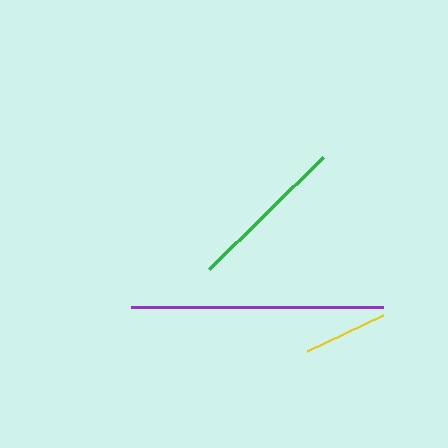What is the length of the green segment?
The green segment is approximately 160 pixels long.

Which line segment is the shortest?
The yellow line is the shortest at approximately 84 pixels.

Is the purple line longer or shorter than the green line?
The purple line is longer than the green line.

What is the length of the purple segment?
The purple segment is approximately 252 pixels long.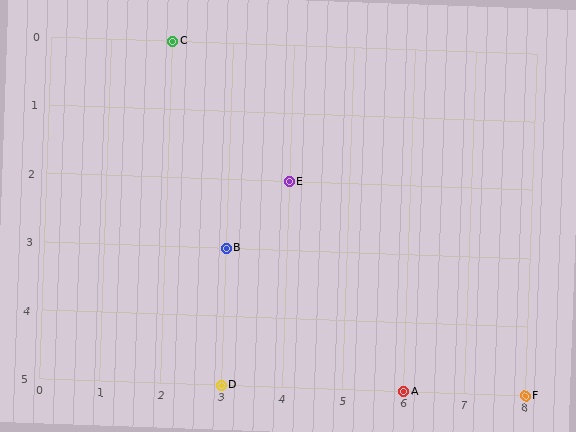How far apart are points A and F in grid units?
Points A and F are 2 columns apart.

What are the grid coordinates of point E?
Point E is at grid coordinates (4, 2).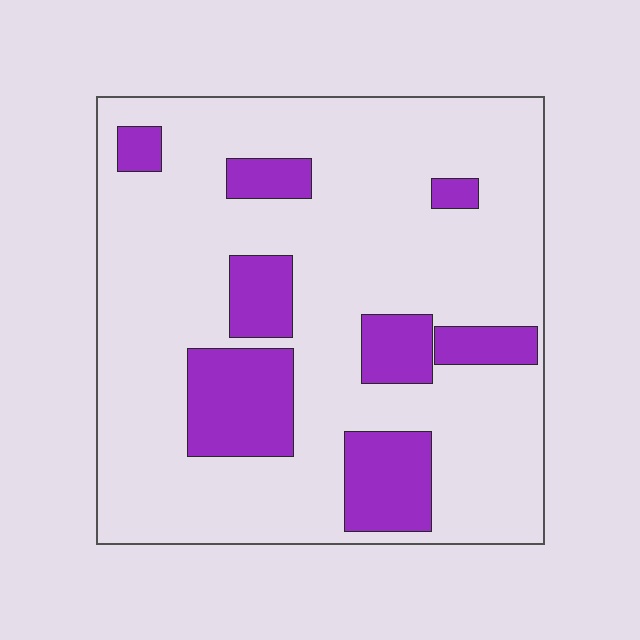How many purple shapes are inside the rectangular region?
8.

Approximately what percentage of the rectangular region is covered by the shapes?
Approximately 20%.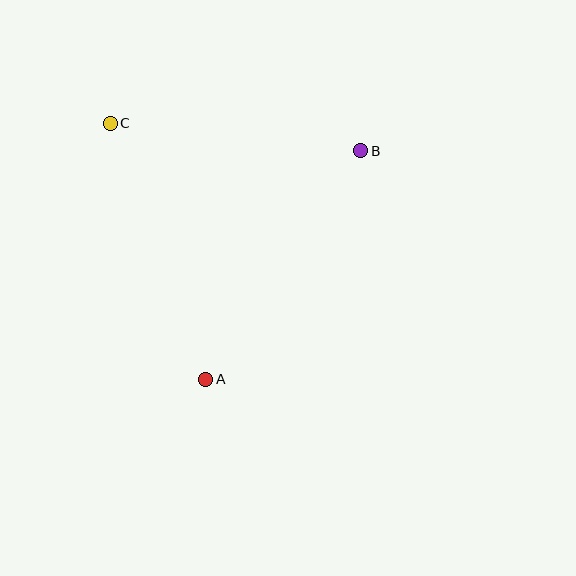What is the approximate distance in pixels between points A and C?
The distance between A and C is approximately 273 pixels.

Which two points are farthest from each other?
Points A and B are farthest from each other.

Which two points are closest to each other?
Points B and C are closest to each other.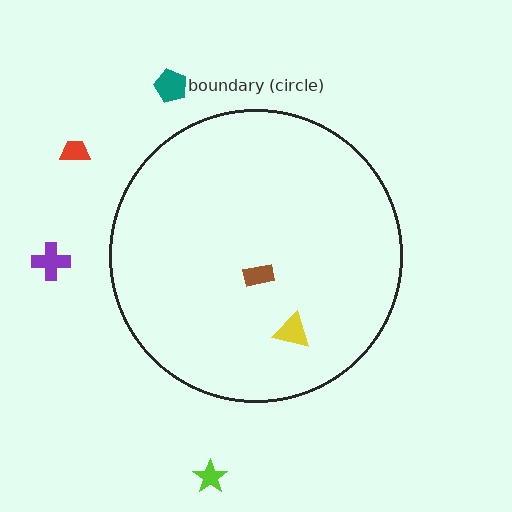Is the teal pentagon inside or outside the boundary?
Outside.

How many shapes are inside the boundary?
2 inside, 4 outside.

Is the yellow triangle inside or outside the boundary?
Inside.